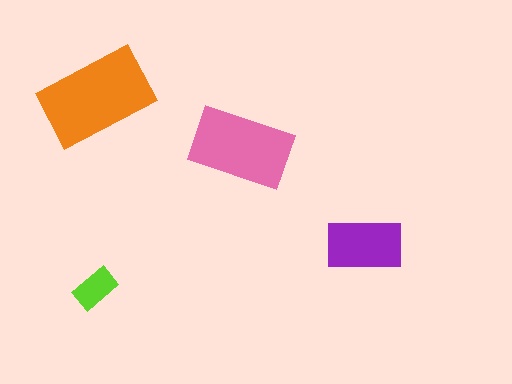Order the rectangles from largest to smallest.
the orange one, the pink one, the purple one, the lime one.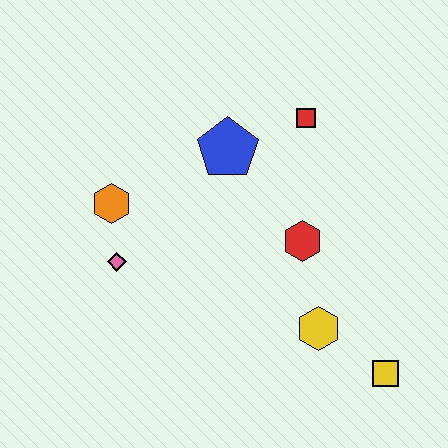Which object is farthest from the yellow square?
The orange hexagon is farthest from the yellow square.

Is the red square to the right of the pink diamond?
Yes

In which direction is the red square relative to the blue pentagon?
The red square is to the right of the blue pentagon.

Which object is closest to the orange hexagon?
The pink diamond is closest to the orange hexagon.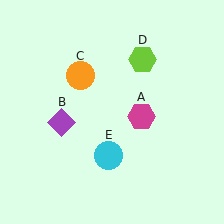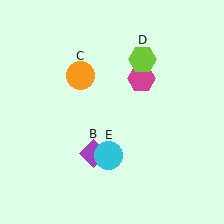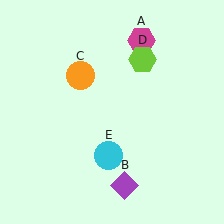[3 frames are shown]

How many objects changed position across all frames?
2 objects changed position: magenta hexagon (object A), purple diamond (object B).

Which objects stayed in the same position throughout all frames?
Orange circle (object C) and lime hexagon (object D) and cyan circle (object E) remained stationary.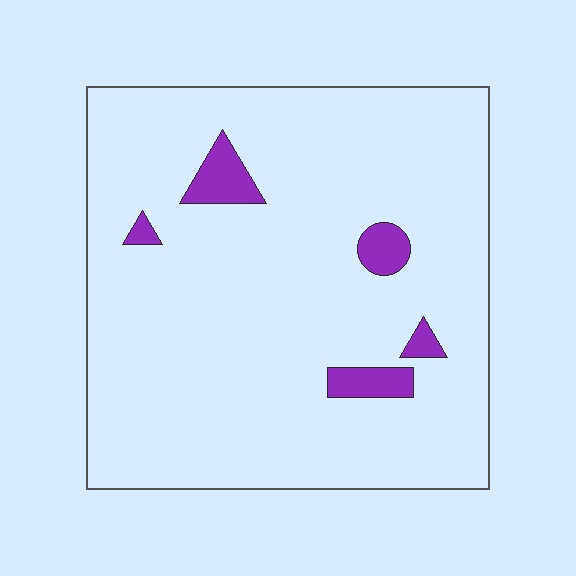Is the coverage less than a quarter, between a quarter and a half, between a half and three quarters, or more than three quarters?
Less than a quarter.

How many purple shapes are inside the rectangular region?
5.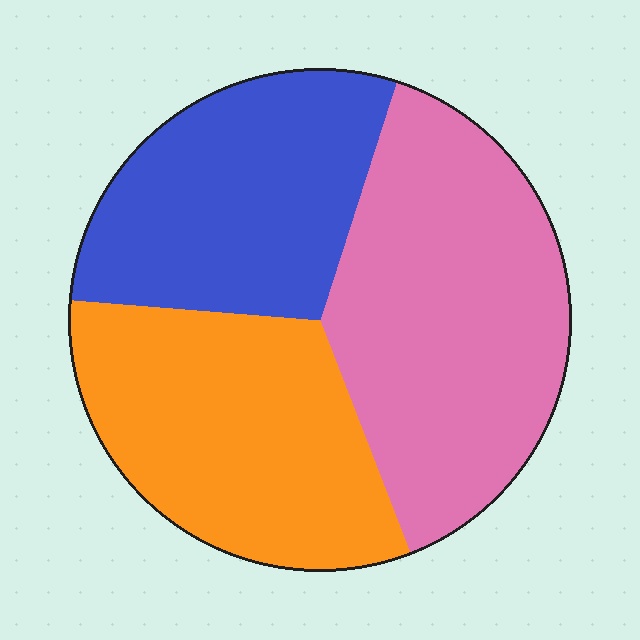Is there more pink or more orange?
Pink.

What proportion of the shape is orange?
Orange covers 32% of the shape.